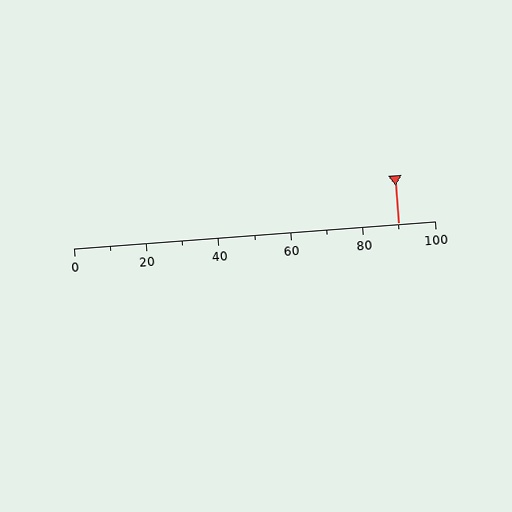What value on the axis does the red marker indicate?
The marker indicates approximately 90.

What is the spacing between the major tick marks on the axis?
The major ticks are spaced 20 apart.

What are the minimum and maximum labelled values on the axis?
The axis runs from 0 to 100.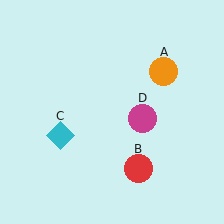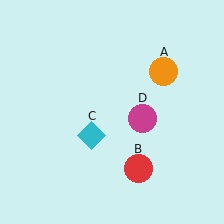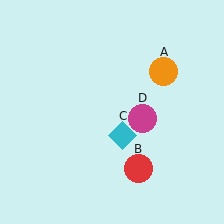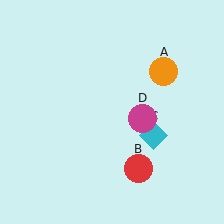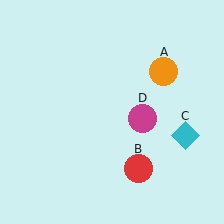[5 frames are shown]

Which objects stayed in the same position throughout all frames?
Orange circle (object A) and red circle (object B) and magenta circle (object D) remained stationary.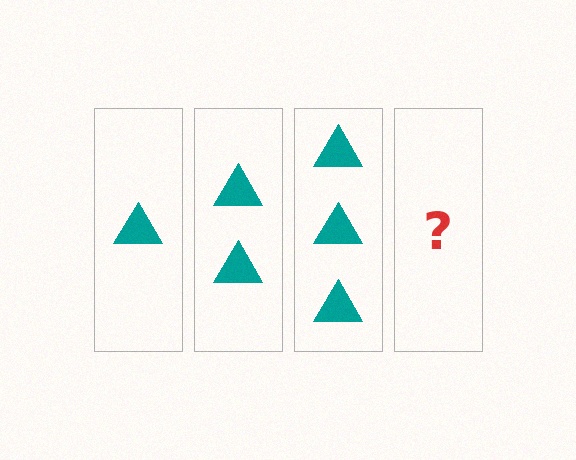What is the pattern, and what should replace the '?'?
The pattern is that each step adds one more triangle. The '?' should be 4 triangles.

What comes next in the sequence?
The next element should be 4 triangles.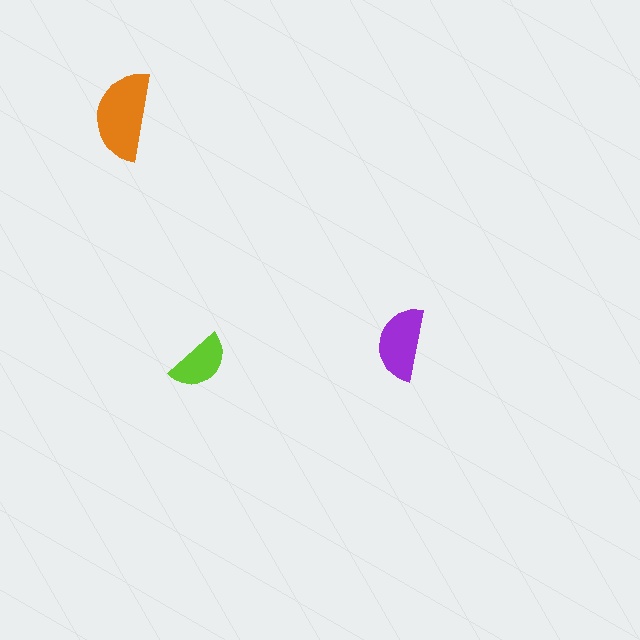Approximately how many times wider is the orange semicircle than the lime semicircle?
About 1.5 times wider.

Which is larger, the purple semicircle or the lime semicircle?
The purple one.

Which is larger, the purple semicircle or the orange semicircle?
The orange one.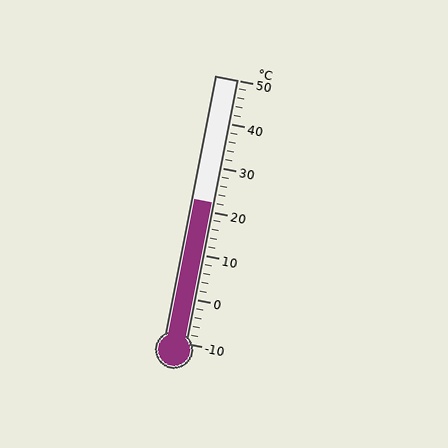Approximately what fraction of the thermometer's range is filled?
The thermometer is filled to approximately 55% of its range.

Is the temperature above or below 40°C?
The temperature is below 40°C.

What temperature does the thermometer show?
The thermometer shows approximately 22°C.